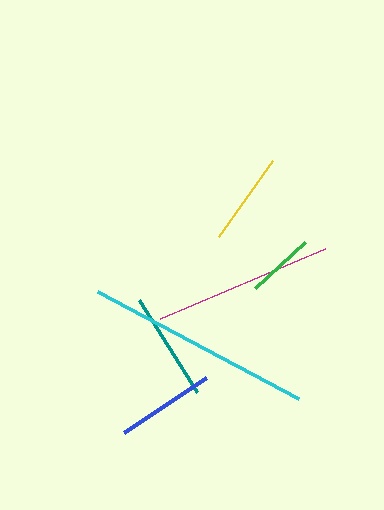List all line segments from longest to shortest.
From longest to shortest: cyan, magenta, teal, blue, yellow, green.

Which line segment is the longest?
The cyan line is the longest at approximately 227 pixels.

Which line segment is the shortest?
The green line is the shortest at approximately 68 pixels.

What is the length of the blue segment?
The blue segment is approximately 99 pixels long.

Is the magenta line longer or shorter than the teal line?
The magenta line is longer than the teal line.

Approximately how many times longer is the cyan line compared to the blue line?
The cyan line is approximately 2.3 times the length of the blue line.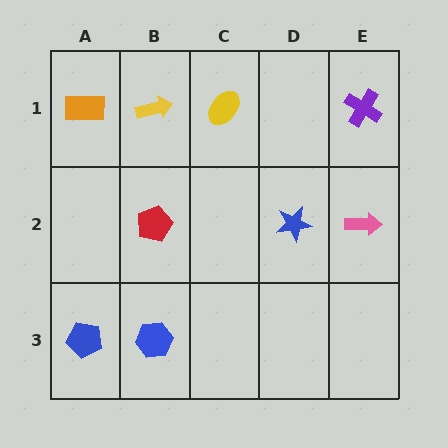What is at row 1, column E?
A purple cross.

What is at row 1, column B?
A yellow arrow.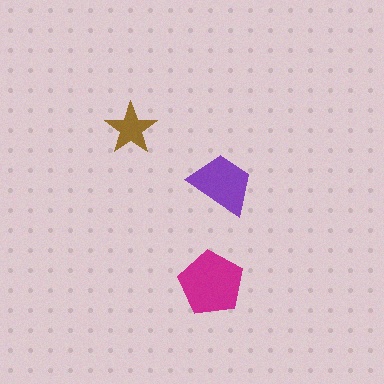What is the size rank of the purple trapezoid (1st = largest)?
2nd.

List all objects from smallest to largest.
The brown star, the purple trapezoid, the magenta pentagon.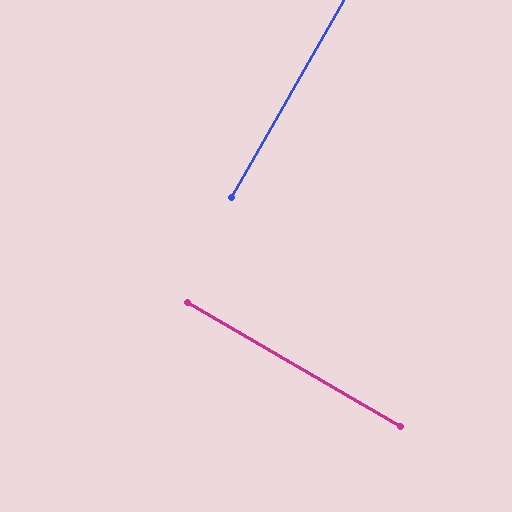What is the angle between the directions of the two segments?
Approximately 89 degrees.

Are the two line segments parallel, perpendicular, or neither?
Perpendicular — they meet at approximately 89°.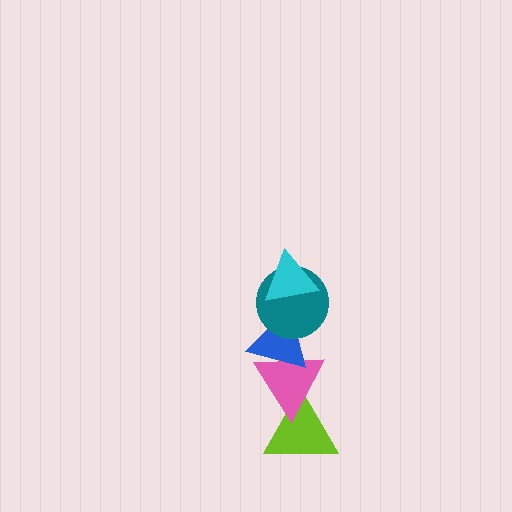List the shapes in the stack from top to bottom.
From top to bottom: the cyan triangle, the teal circle, the blue triangle, the pink triangle, the lime triangle.